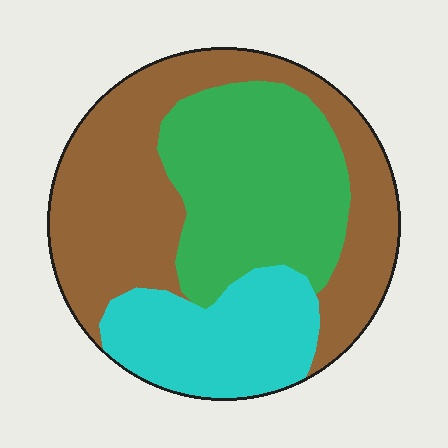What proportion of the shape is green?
Green takes up between a quarter and a half of the shape.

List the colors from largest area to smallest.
From largest to smallest: brown, green, cyan.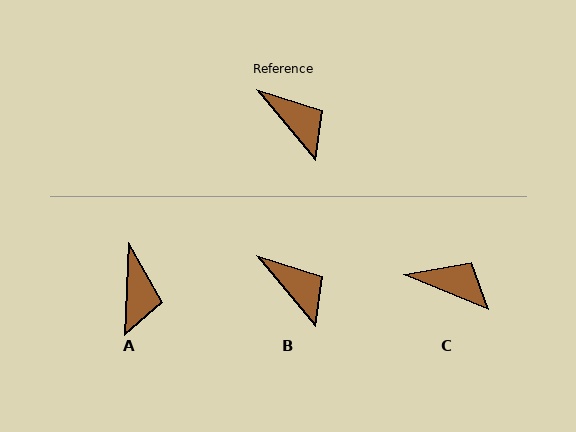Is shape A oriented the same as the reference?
No, it is off by about 42 degrees.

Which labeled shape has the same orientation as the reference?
B.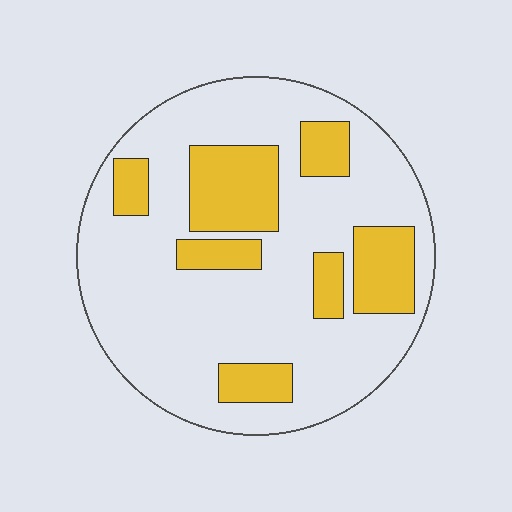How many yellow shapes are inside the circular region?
7.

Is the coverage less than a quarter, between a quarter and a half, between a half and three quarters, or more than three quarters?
Between a quarter and a half.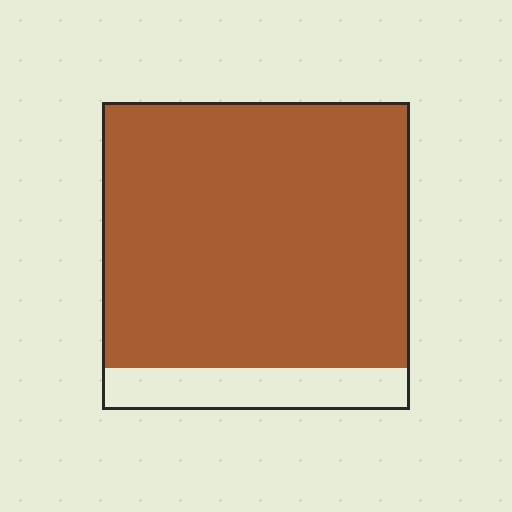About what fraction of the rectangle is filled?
About seven eighths (7/8).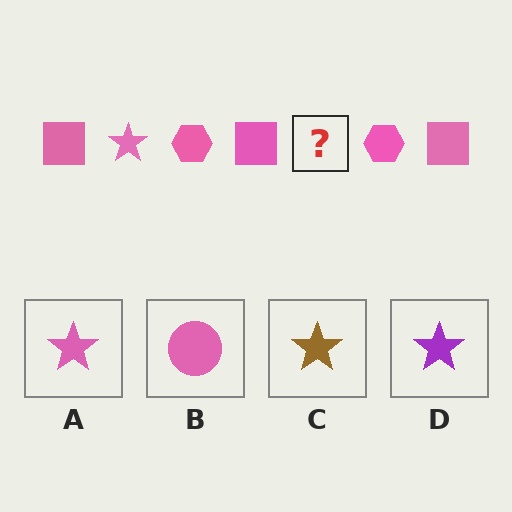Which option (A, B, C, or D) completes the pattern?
A.